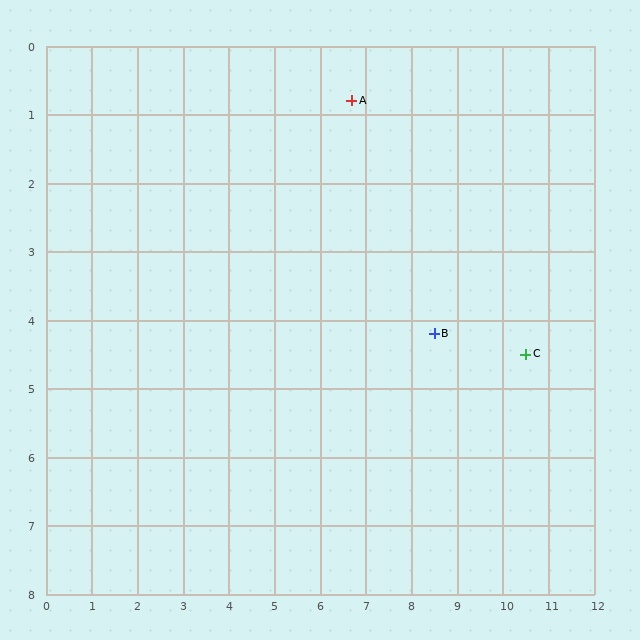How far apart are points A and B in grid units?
Points A and B are about 3.8 grid units apart.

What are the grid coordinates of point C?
Point C is at approximately (10.5, 4.5).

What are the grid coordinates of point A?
Point A is at approximately (6.7, 0.8).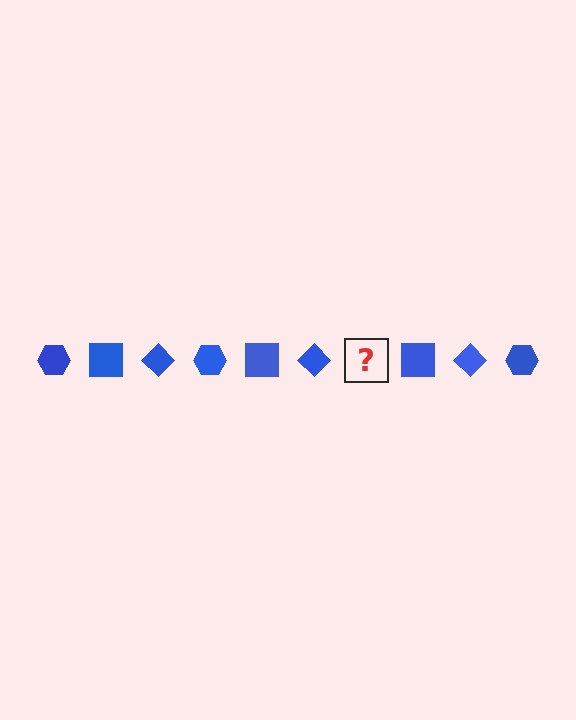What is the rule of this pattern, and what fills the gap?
The rule is that the pattern cycles through hexagon, square, diamond shapes in blue. The gap should be filled with a blue hexagon.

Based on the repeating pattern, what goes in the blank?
The blank should be a blue hexagon.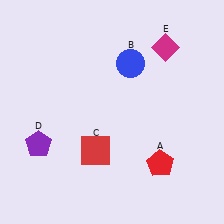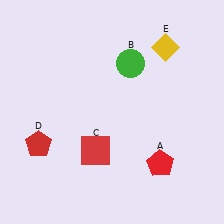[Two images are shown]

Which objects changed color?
B changed from blue to green. D changed from purple to red. E changed from magenta to yellow.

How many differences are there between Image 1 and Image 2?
There are 3 differences between the two images.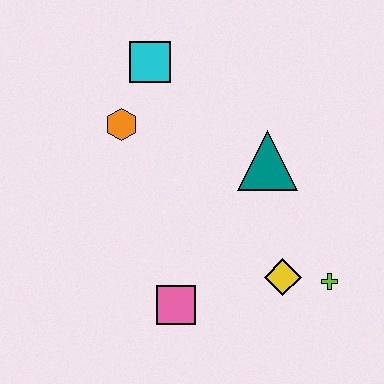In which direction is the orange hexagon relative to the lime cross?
The orange hexagon is to the left of the lime cross.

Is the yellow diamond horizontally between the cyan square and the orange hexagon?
No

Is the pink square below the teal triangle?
Yes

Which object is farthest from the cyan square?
The lime cross is farthest from the cyan square.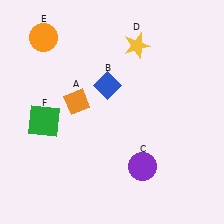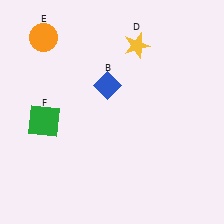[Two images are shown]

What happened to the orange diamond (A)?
The orange diamond (A) was removed in Image 2. It was in the top-left area of Image 1.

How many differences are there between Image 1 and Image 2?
There are 2 differences between the two images.